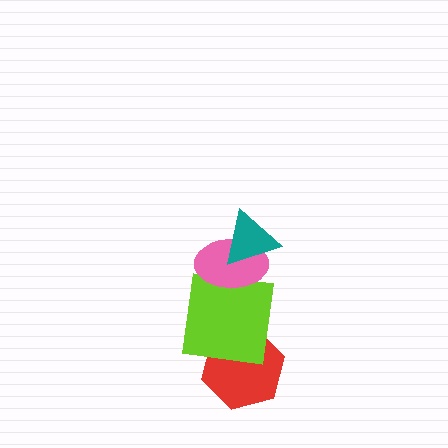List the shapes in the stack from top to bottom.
From top to bottom: the teal triangle, the pink ellipse, the lime square, the red hexagon.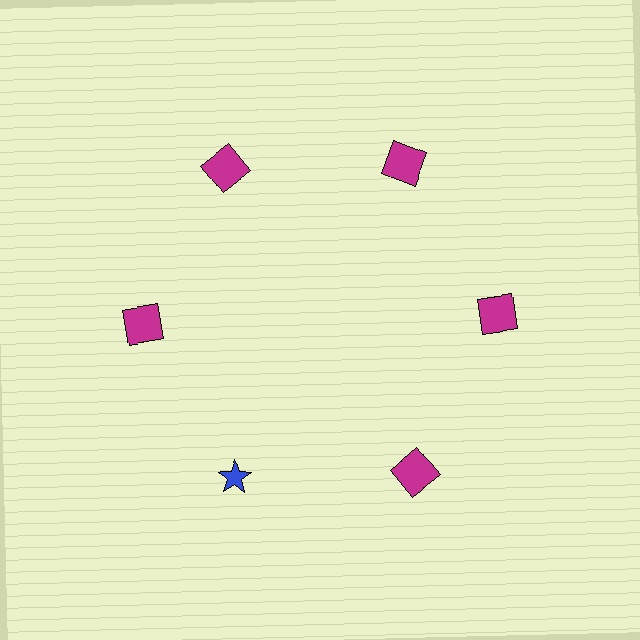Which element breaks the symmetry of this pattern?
The blue star at roughly the 7 o'clock position breaks the symmetry. All other shapes are magenta squares.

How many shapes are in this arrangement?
There are 6 shapes arranged in a ring pattern.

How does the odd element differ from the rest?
It differs in both color (blue instead of magenta) and shape (star instead of square).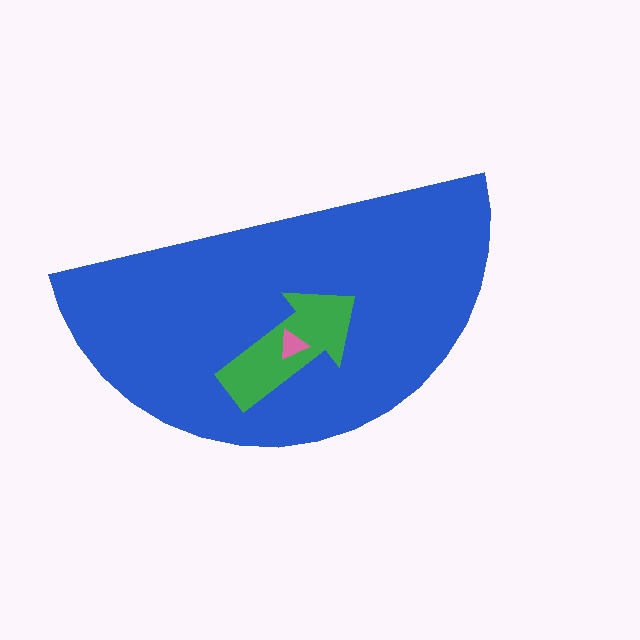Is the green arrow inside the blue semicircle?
Yes.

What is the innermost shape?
The pink triangle.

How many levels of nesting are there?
3.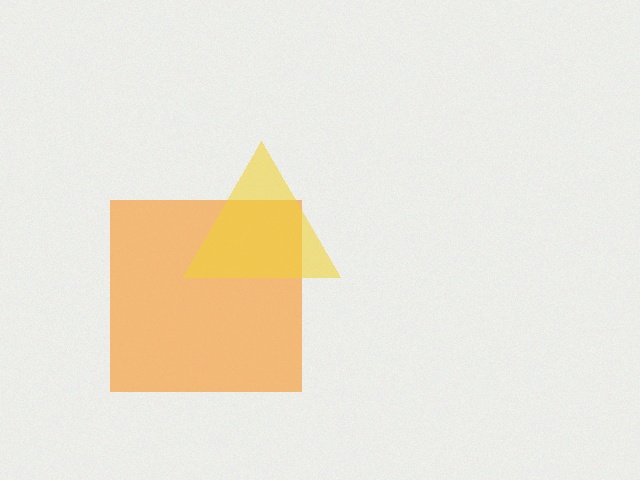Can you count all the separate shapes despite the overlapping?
Yes, there are 2 separate shapes.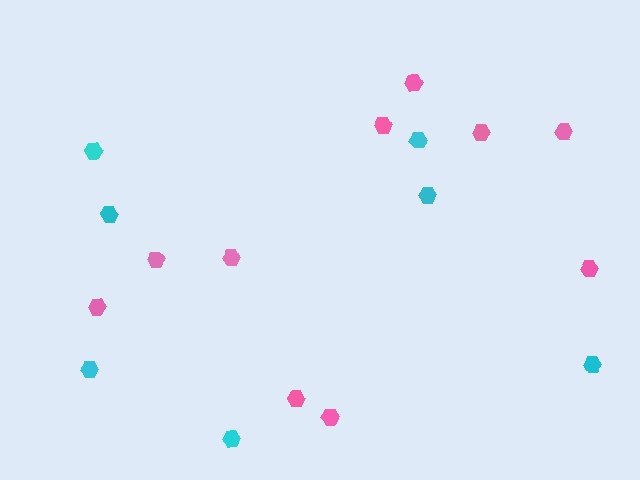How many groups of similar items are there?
There are 2 groups: one group of cyan hexagons (7) and one group of pink hexagons (10).